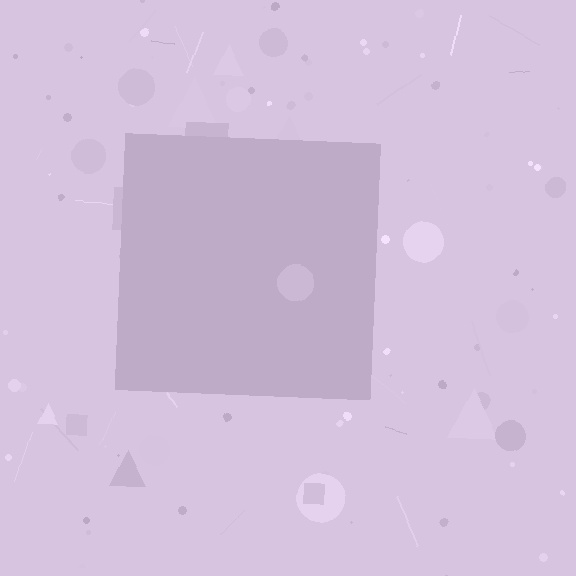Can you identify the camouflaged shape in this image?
The camouflaged shape is a square.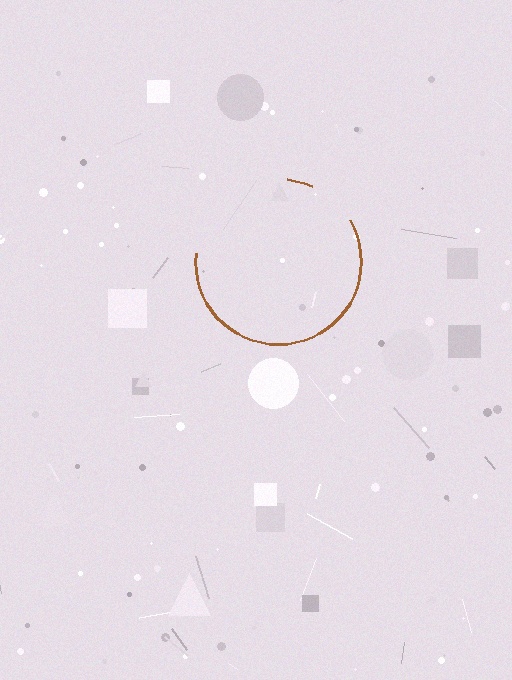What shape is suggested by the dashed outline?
The dashed outline suggests a circle.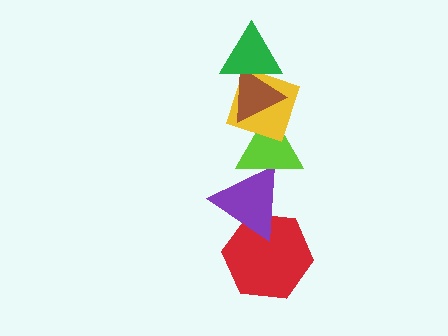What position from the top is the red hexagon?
The red hexagon is 6th from the top.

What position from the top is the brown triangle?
The brown triangle is 2nd from the top.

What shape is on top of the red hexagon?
The purple triangle is on top of the red hexagon.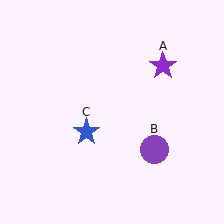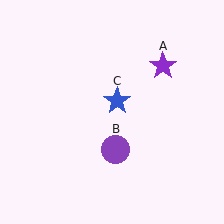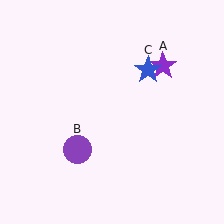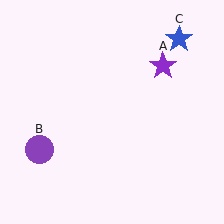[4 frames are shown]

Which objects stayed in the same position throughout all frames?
Purple star (object A) remained stationary.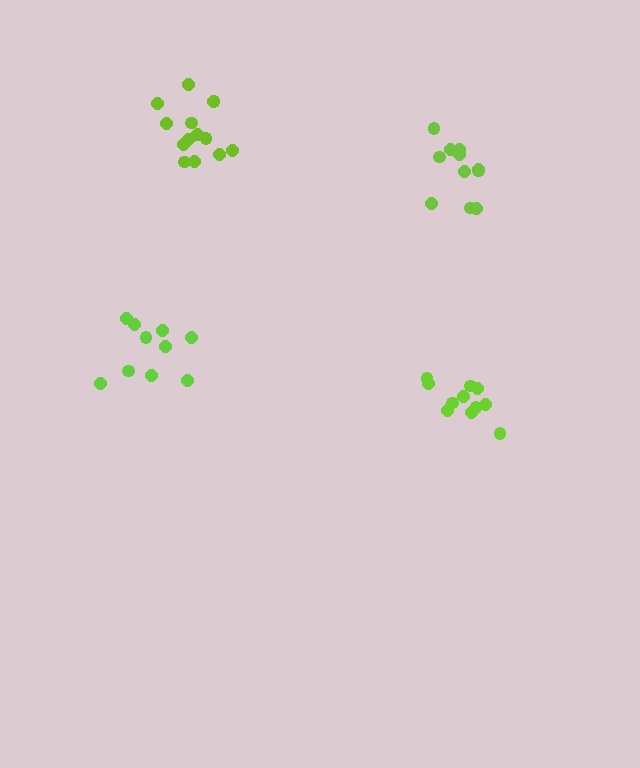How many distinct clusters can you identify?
There are 4 distinct clusters.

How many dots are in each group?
Group 1: 10 dots, Group 2: 14 dots, Group 3: 11 dots, Group 4: 11 dots (46 total).